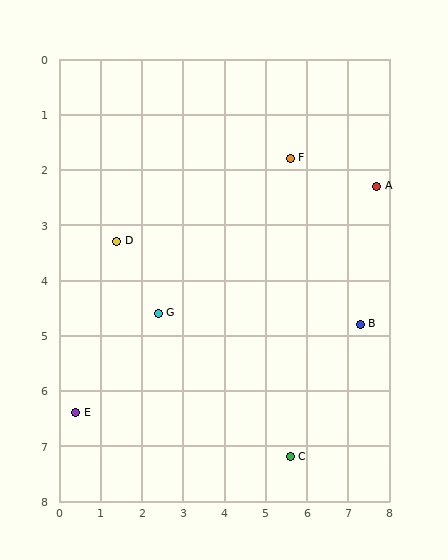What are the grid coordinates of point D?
Point D is at approximately (1.4, 3.3).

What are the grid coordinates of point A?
Point A is at approximately (7.7, 2.3).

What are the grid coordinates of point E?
Point E is at approximately (0.4, 6.4).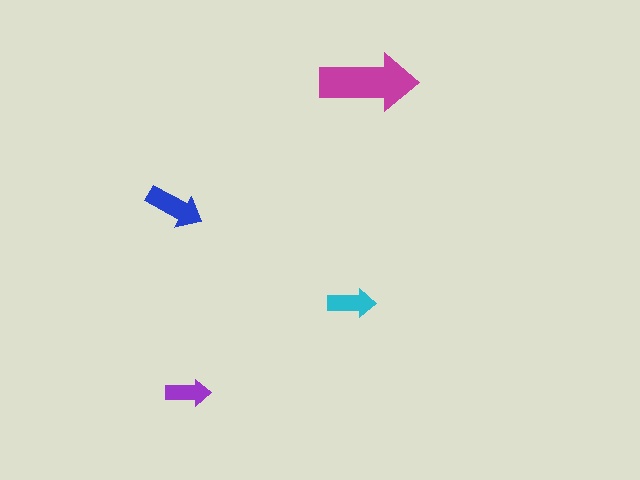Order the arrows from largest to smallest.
the magenta one, the blue one, the cyan one, the purple one.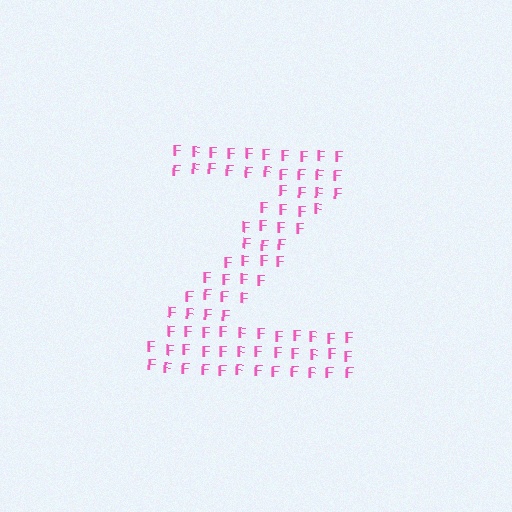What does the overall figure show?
The overall figure shows the letter Z.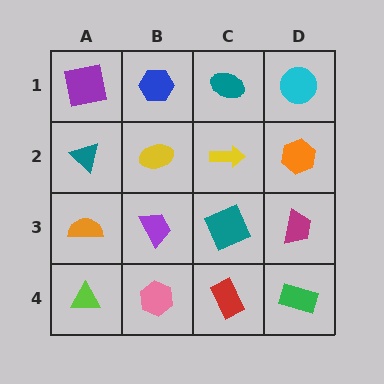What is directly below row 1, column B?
A yellow ellipse.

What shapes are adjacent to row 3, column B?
A yellow ellipse (row 2, column B), a pink hexagon (row 4, column B), an orange semicircle (row 3, column A), a teal square (row 3, column C).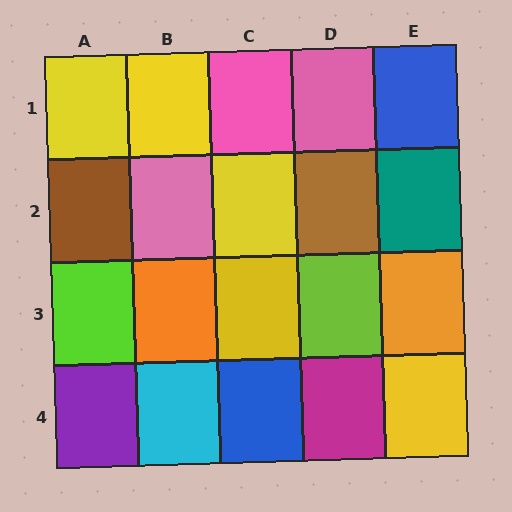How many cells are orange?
2 cells are orange.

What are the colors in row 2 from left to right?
Brown, pink, yellow, brown, teal.